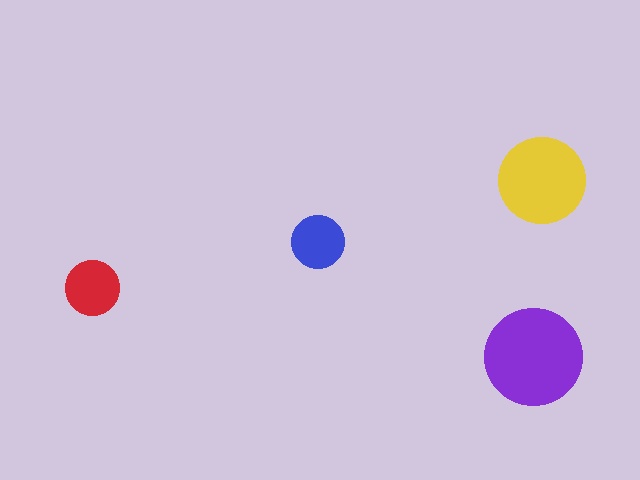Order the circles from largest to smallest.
the purple one, the yellow one, the red one, the blue one.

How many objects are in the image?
There are 4 objects in the image.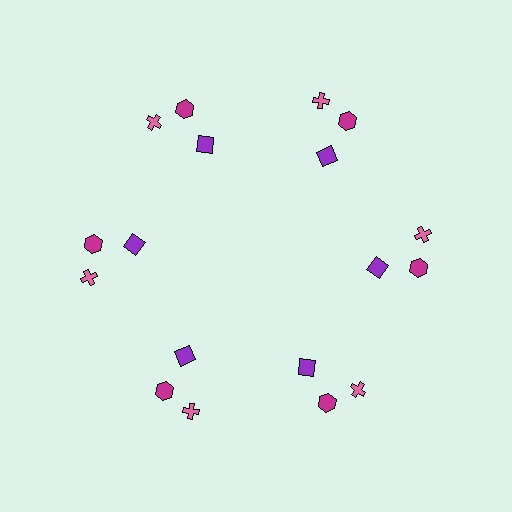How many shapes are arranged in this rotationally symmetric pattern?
There are 18 shapes, arranged in 6 groups of 3.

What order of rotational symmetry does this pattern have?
This pattern has 6-fold rotational symmetry.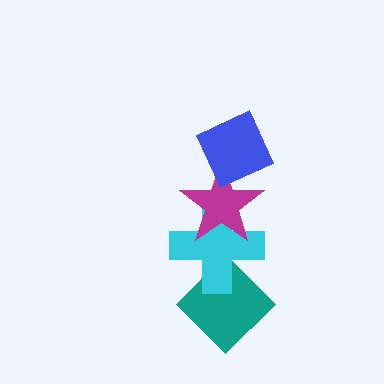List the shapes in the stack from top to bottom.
From top to bottom: the blue diamond, the magenta star, the cyan cross, the teal diamond.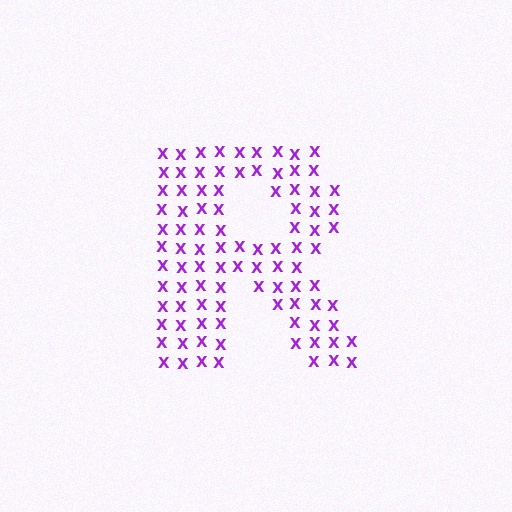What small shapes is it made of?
It is made of small letter X's.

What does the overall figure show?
The overall figure shows the letter R.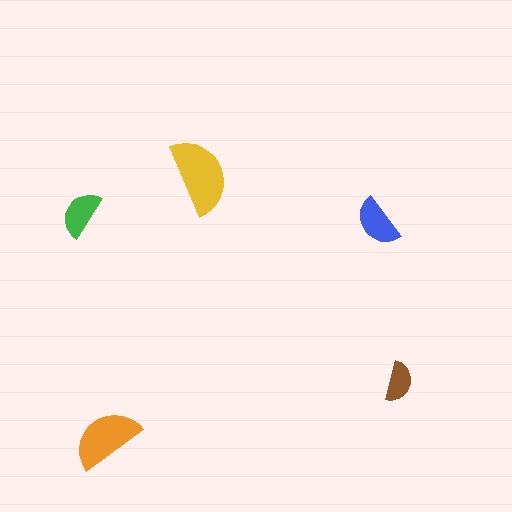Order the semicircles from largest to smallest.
the yellow one, the orange one, the blue one, the green one, the brown one.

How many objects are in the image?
There are 5 objects in the image.